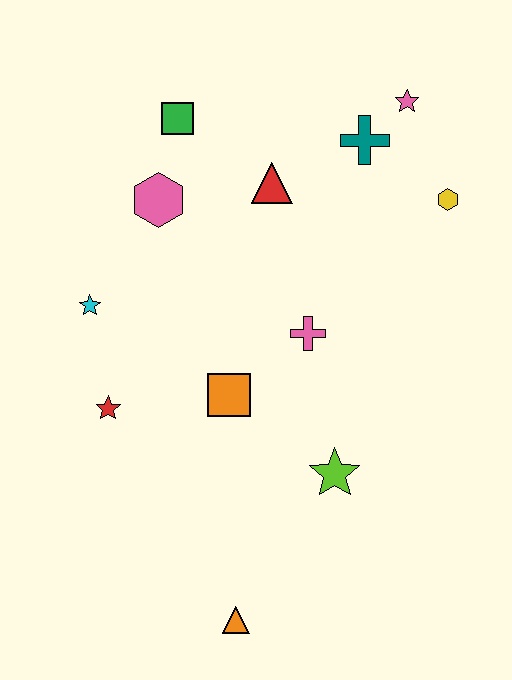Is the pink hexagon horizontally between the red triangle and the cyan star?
Yes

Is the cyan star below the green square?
Yes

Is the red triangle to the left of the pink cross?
Yes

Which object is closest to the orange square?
The pink cross is closest to the orange square.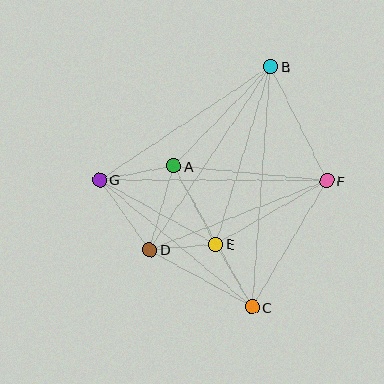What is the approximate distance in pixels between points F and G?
The distance between F and G is approximately 227 pixels.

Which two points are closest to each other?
Points D and E are closest to each other.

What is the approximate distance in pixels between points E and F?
The distance between E and F is approximately 128 pixels.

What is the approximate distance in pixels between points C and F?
The distance between C and F is approximately 147 pixels.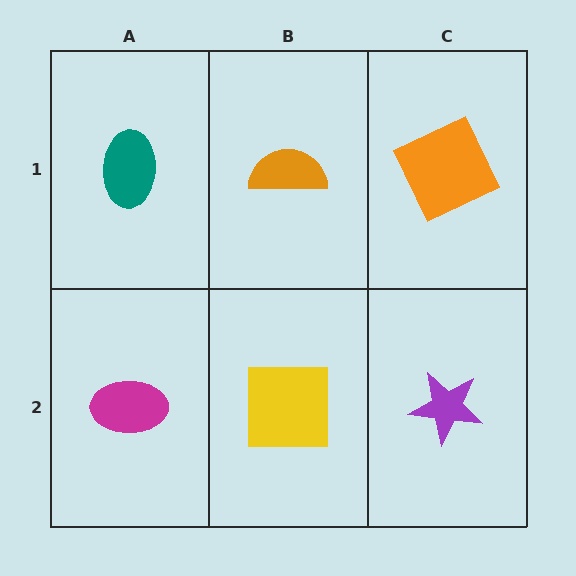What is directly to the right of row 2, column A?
A yellow square.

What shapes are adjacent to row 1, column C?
A purple star (row 2, column C), an orange semicircle (row 1, column B).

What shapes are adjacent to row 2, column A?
A teal ellipse (row 1, column A), a yellow square (row 2, column B).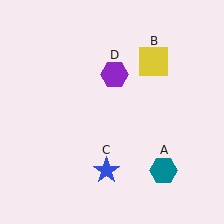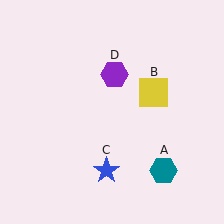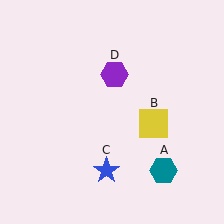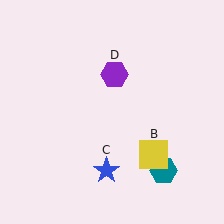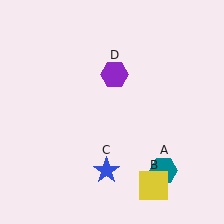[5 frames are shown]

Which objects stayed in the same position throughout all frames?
Teal hexagon (object A) and blue star (object C) and purple hexagon (object D) remained stationary.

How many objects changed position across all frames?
1 object changed position: yellow square (object B).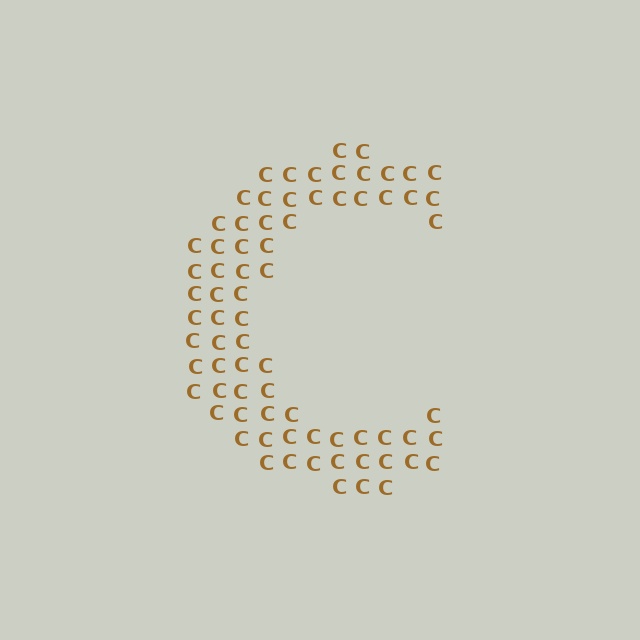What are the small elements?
The small elements are letter C's.